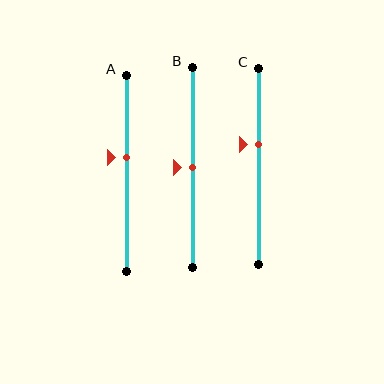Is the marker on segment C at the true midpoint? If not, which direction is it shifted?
No, the marker on segment C is shifted upward by about 11% of the segment length.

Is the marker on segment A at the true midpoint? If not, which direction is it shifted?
No, the marker on segment A is shifted upward by about 9% of the segment length.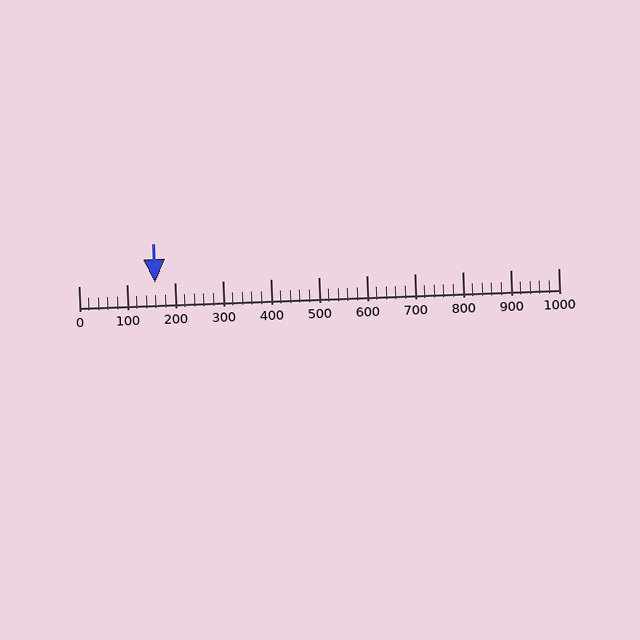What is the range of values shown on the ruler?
The ruler shows values from 0 to 1000.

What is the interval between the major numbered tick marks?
The major tick marks are spaced 100 units apart.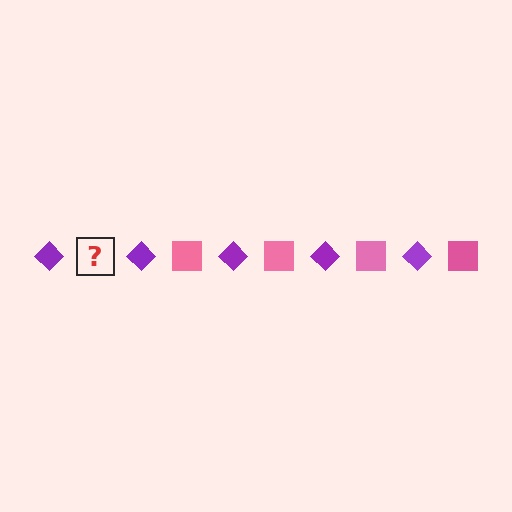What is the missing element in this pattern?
The missing element is a pink square.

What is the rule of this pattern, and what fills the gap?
The rule is that the pattern alternates between purple diamond and pink square. The gap should be filled with a pink square.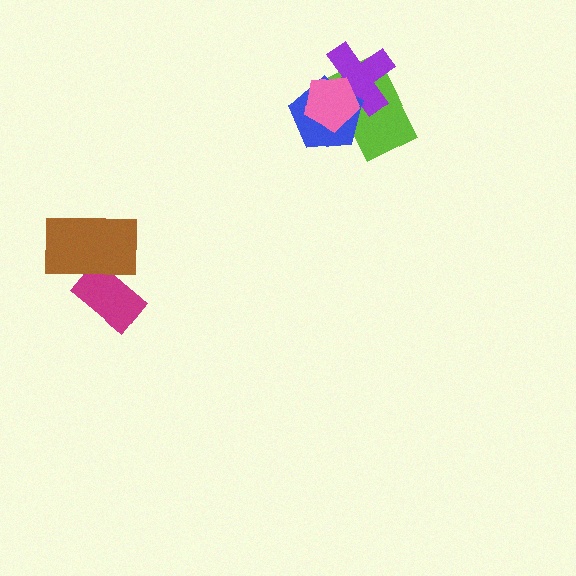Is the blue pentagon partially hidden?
Yes, it is partially covered by another shape.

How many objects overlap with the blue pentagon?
3 objects overlap with the blue pentagon.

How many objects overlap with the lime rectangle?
3 objects overlap with the lime rectangle.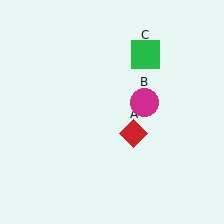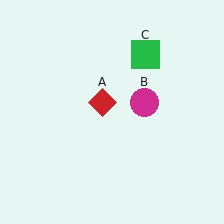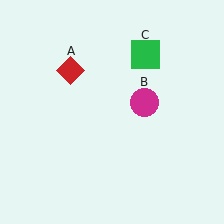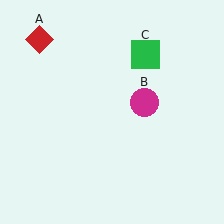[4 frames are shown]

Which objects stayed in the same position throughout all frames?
Magenta circle (object B) and green square (object C) remained stationary.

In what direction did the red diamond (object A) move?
The red diamond (object A) moved up and to the left.